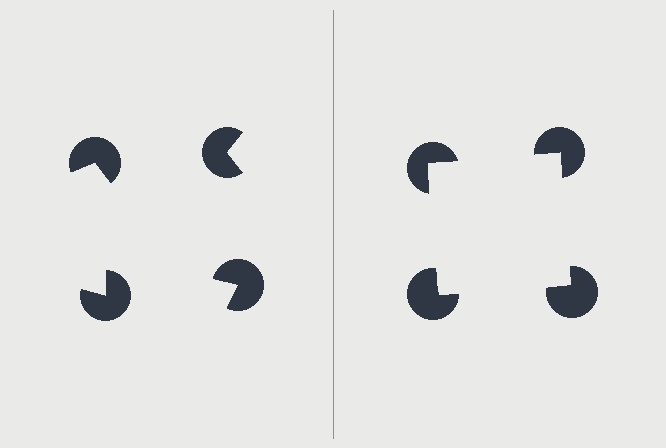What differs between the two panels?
The pac-man discs are positioned identically on both sides; only the wedge orientations differ. On the right they align to a square; on the left they are misaligned.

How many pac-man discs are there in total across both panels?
8 — 4 on each side.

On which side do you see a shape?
An illusory square appears on the right side. On the left side the wedge cuts are rotated, so no coherent shape forms.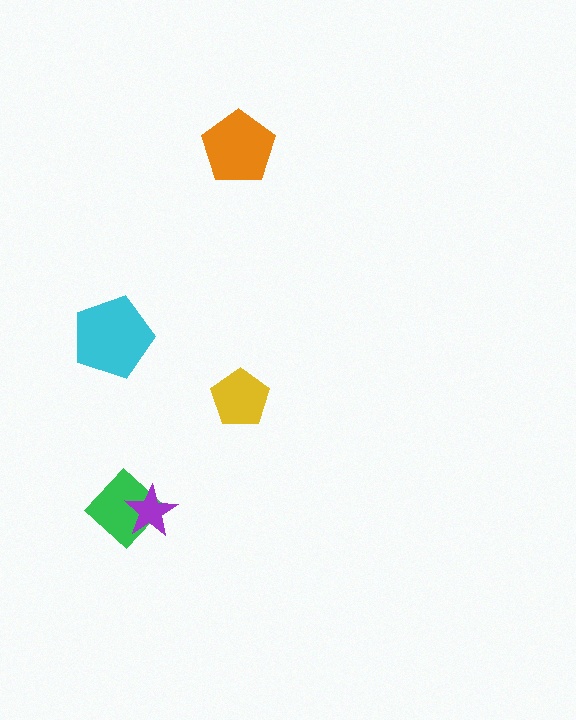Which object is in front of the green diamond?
The purple star is in front of the green diamond.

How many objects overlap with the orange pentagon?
0 objects overlap with the orange pentagon.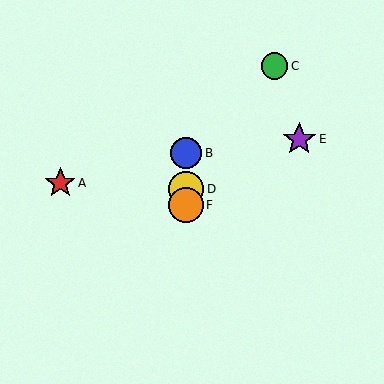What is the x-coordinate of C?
Object C is at x≈275.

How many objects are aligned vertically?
3 objects (B, D, F) are aligned vertically.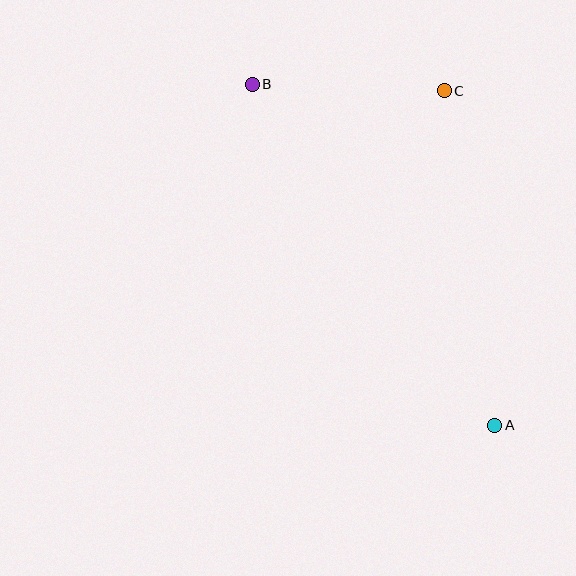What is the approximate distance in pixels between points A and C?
The distance between A and C is approximately 338 pixels.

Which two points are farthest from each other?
Points A and B are farthest from each other.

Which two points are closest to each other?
Points B and C are closest to each other.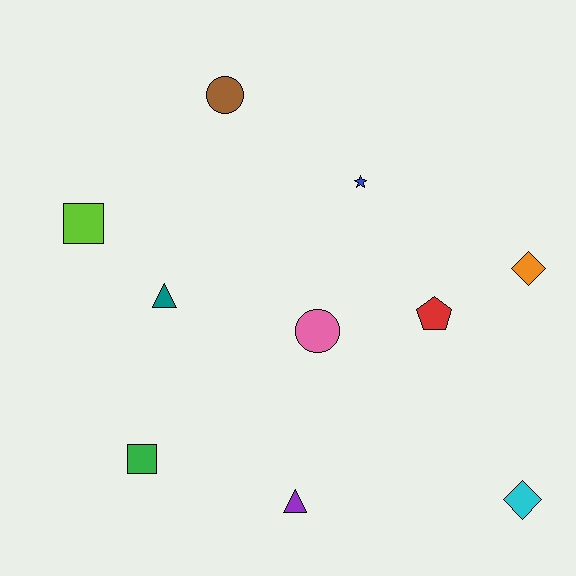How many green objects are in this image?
There is 1 green object.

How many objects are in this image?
There are 10 objects.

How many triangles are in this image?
There are 2 triangles.